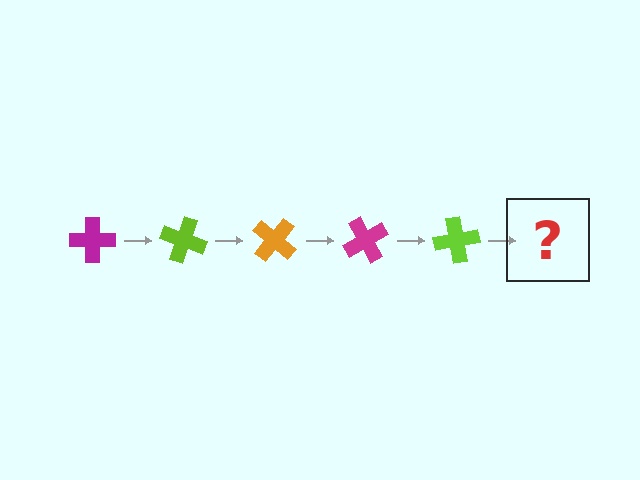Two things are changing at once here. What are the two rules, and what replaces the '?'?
The two rules are that it rotates 20 degrees each step and the color cycles through magenta, lime, and orange. The '?' should be an orange cross, rotated 100 degrees from the start.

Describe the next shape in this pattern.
It should be an orange cross, rotated 100 degrees from the start.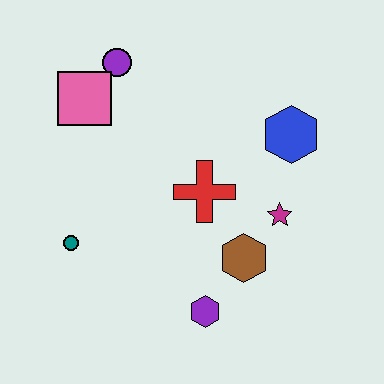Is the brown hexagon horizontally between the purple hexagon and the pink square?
No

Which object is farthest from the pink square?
The purple hexagon is farthest from the pink square.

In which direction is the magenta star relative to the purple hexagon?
The magenta star is above the purple hexagon.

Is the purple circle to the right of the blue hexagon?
No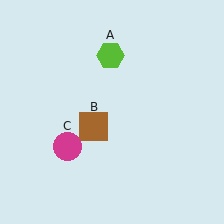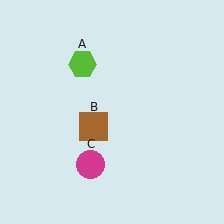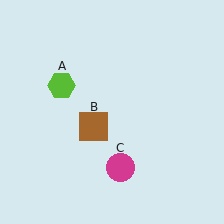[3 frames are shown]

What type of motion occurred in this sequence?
The lime hexagon (object A), magenta circle (object C) rotated counterclockwise around the center of the scene.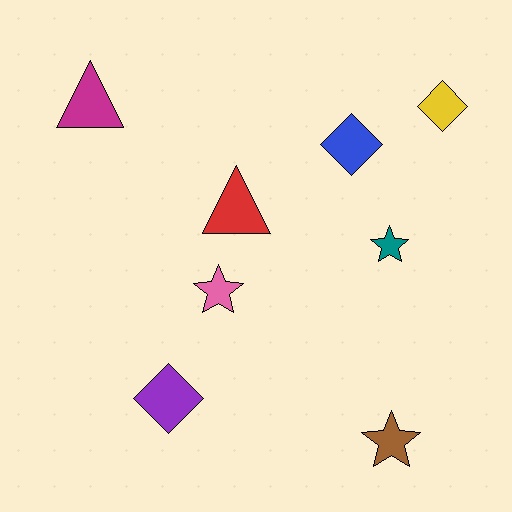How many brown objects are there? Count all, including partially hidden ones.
There is 1 brown object.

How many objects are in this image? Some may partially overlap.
There are 8 objects.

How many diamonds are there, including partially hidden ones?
There are 3 diamonds.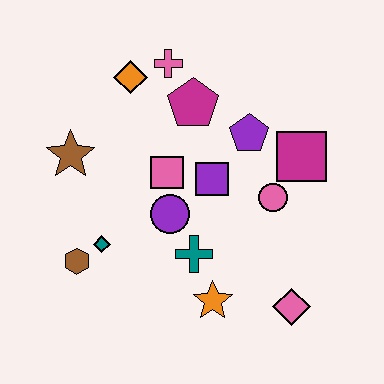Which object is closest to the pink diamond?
The orange star is closest to the pink diamond.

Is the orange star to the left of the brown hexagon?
No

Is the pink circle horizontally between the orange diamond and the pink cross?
No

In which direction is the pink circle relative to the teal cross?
The pink circle is to the right of the teal cross.